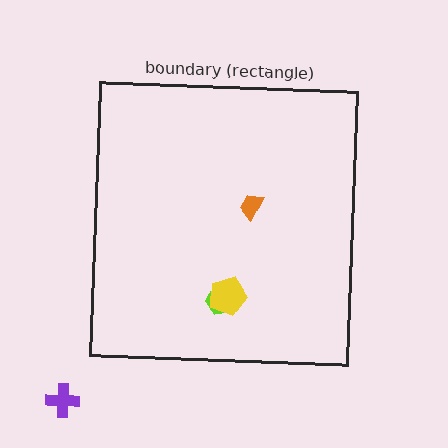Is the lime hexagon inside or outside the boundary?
Inside.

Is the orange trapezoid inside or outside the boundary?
Inside.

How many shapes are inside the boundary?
3 inside, 1 outside.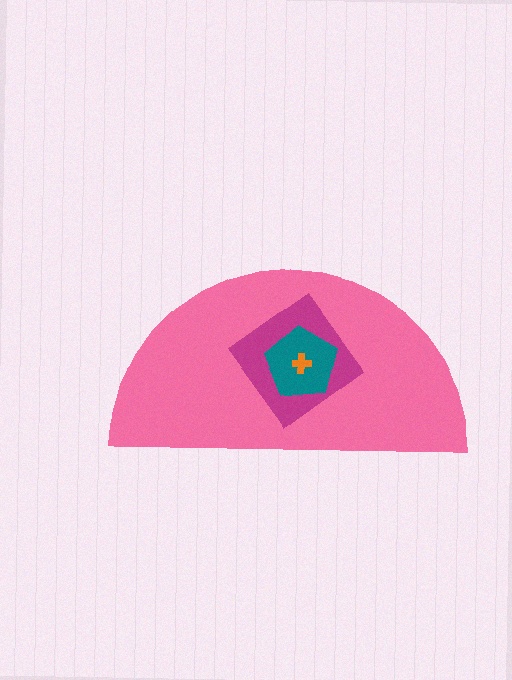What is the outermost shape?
The pink semicircle.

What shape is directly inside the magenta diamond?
The teal pentagon.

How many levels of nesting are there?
4.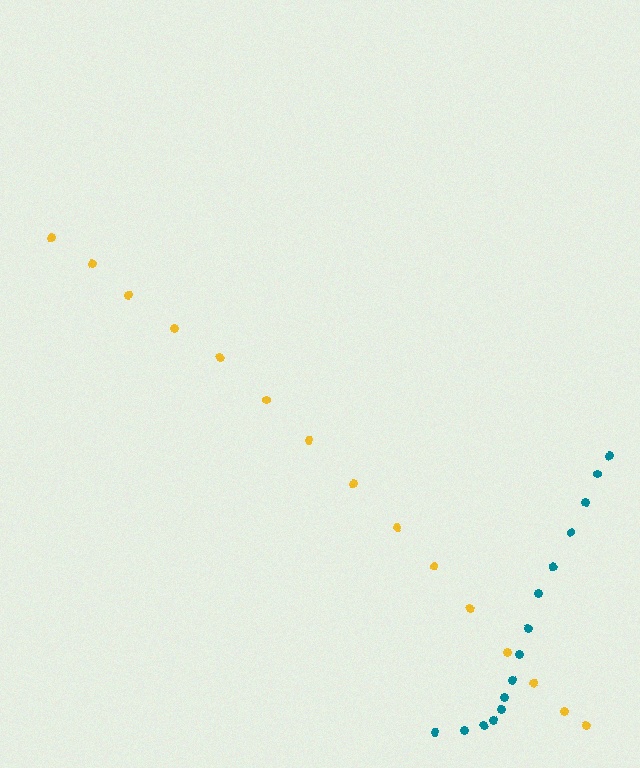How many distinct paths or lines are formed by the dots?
There are 2 distinct paths.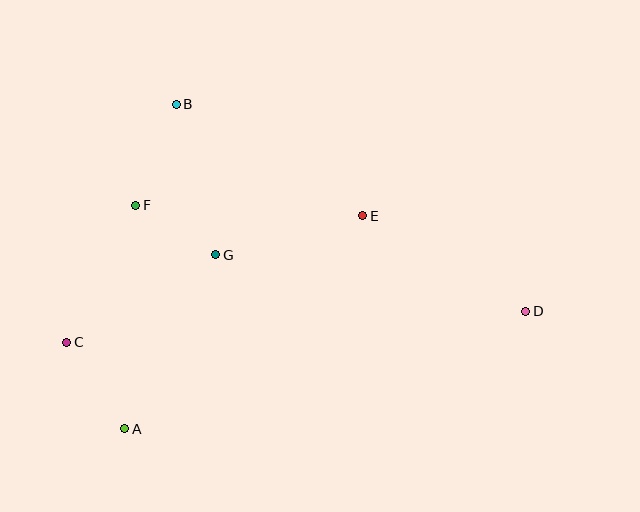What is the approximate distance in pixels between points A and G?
The distance between A and G is approximately 196 pixels.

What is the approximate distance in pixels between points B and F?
The distance between B and F is approximately 109 pixels.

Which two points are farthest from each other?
Points C and D are farthest from each other.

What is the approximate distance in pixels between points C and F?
The distance between C and F is approximately 154 pixels.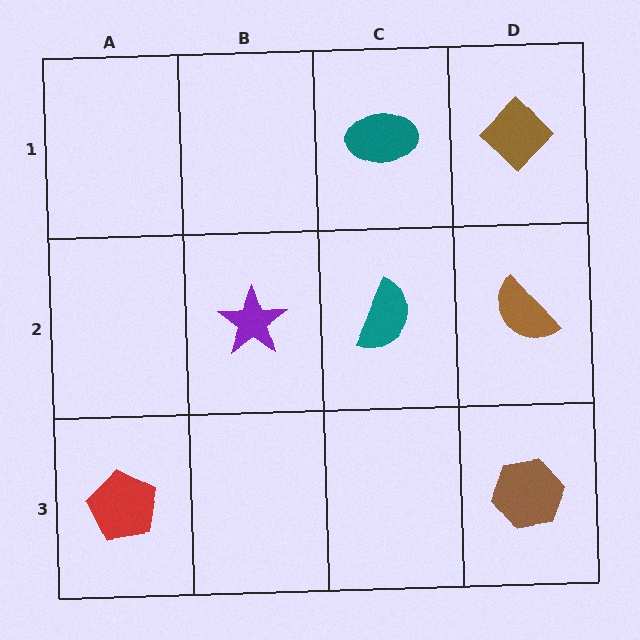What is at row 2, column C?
A teal semicircle.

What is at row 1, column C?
A teal ellipse.